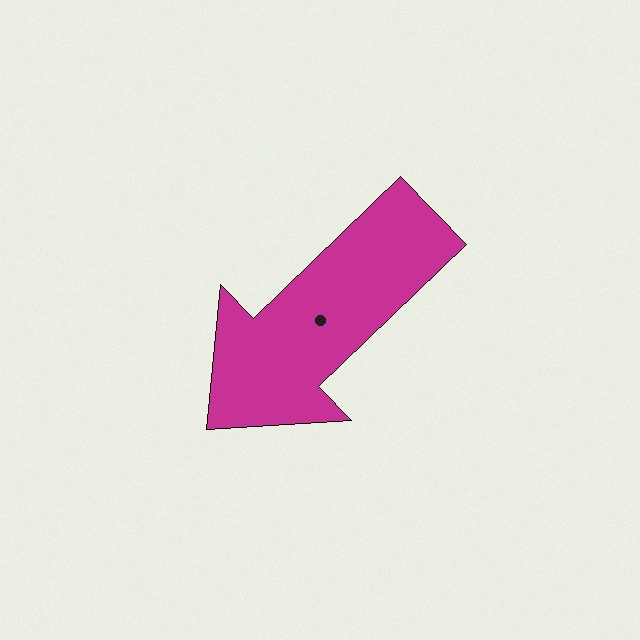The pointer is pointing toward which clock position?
Roughly 8 o'clock.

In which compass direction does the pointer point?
Southwest.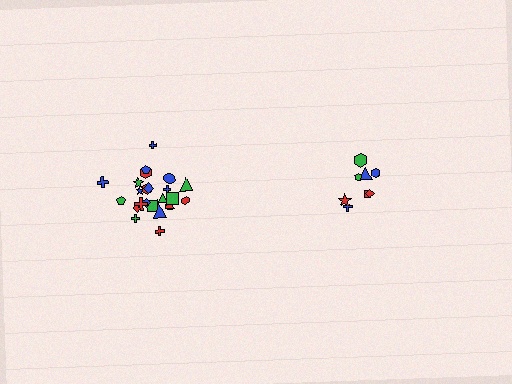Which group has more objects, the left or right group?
The left group.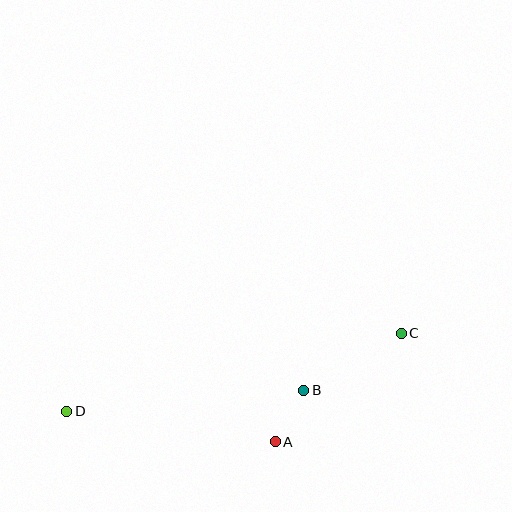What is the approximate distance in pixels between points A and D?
The distance between A and D is approximately 211 pixels.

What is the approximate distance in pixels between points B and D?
The distance between B and D is approximately 238 pixels.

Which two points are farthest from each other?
Points C and D are farthest from each other.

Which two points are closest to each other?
Points A and B are closest to each other.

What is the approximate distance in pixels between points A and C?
The distance between A and C is approximately 166 pixels.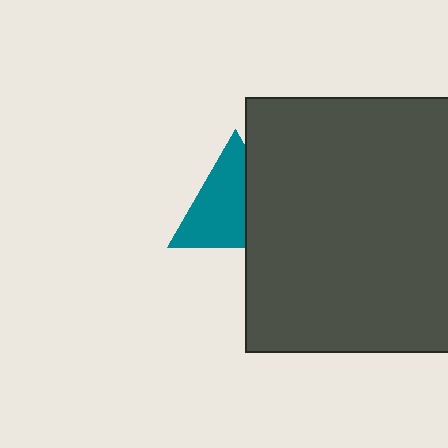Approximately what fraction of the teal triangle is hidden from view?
Roughly 36% of the teal triangle is hidden behind the dark gray rectangle.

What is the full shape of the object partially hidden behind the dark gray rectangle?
The partially hidden object is a teal triangle.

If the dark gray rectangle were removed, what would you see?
You would see the complete teal triangle.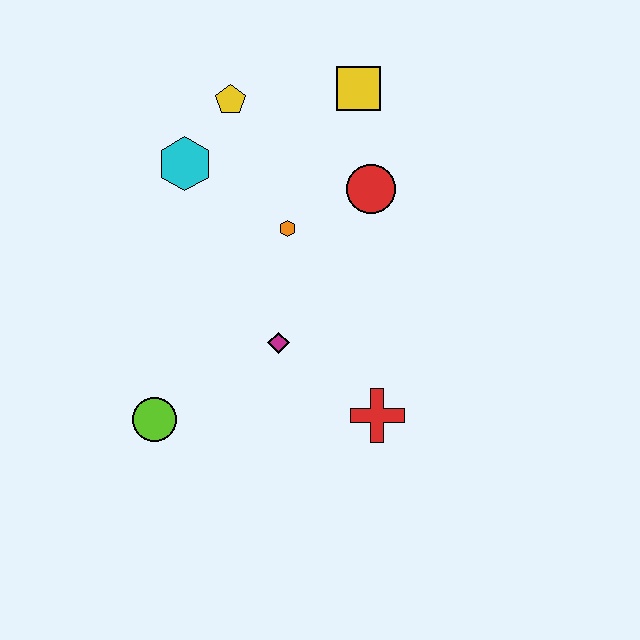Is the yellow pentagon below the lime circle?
No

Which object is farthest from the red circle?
The lime circle is farthest from the red circle.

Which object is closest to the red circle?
The orange hexagon is closest to the red circle.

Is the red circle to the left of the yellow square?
No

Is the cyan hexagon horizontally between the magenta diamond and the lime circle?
Yes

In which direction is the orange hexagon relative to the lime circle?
The orange hexagon is above the lime circle.